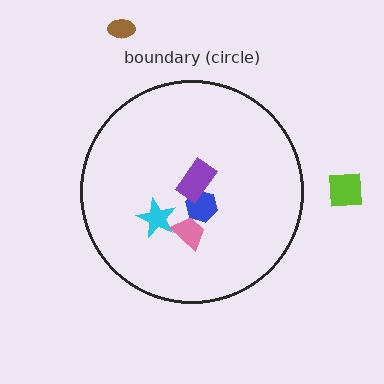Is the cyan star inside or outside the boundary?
Inside.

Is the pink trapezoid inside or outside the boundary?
Inside.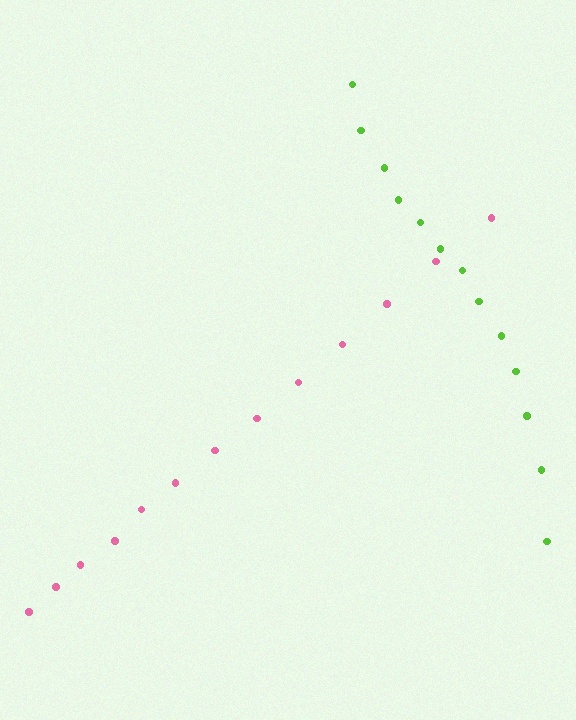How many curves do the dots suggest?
There are 2 distinct paths.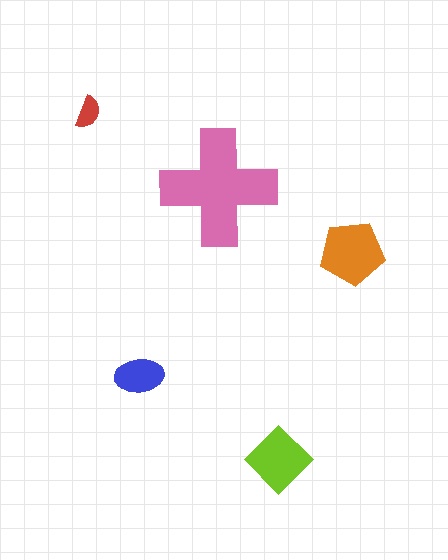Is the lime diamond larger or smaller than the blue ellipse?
Larger.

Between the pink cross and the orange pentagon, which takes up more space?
The pink cross.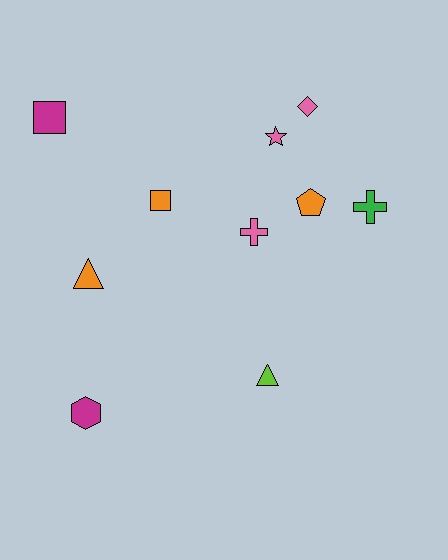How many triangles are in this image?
There are 2 triangles.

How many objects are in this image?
There are 10 objects.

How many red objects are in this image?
There are no red objects.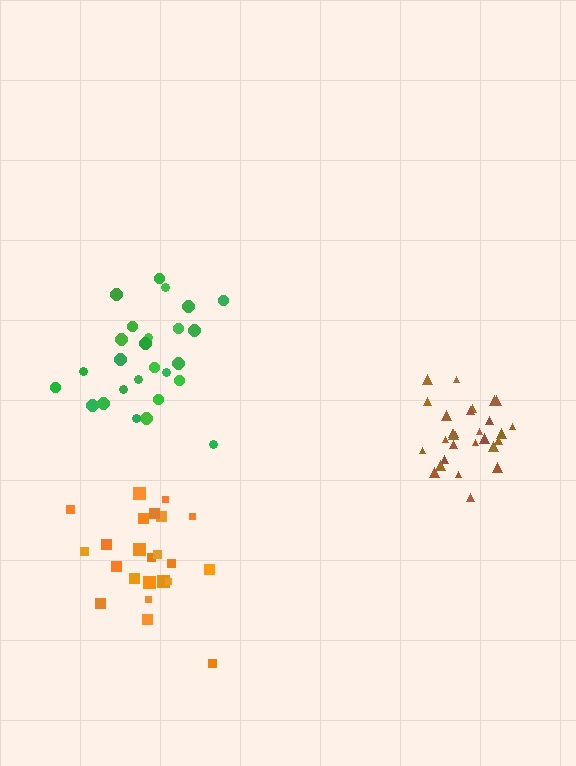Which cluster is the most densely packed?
Brown.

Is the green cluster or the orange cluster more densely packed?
Orange.